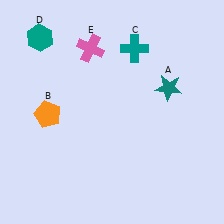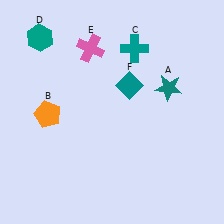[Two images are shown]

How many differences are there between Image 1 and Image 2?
There is 1 difference between the two images.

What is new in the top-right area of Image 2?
A teal diamond (F) was added in the top-right area of Image 2.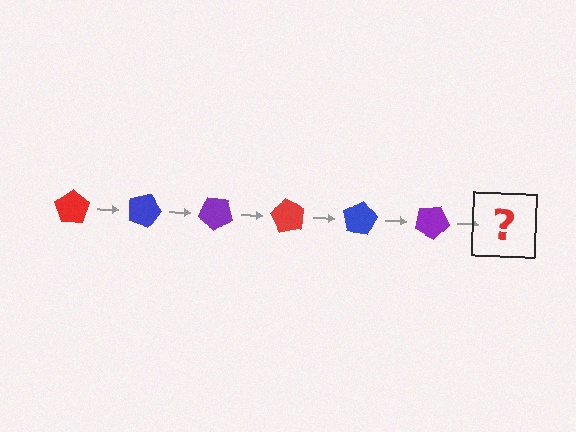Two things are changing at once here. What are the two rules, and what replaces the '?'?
The two rules are that it rotates 20 degrees each step and the color cycles through red, blue, and purple. The '?' should be a red pentagon, rotated 120 degrees from the start.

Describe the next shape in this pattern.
It should be a red pentagon, rotated 120 degrees from the start.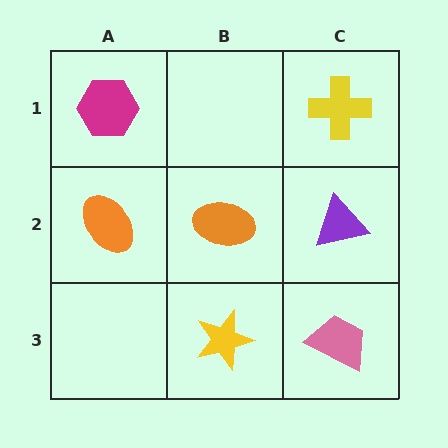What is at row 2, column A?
An orange ellipse.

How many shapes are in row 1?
2 shapes.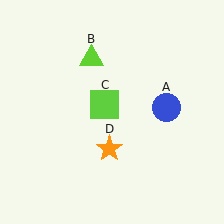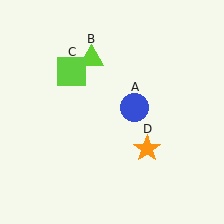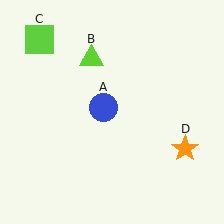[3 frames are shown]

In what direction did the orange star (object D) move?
The orange star (object D) moved right.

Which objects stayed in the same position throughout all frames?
Lime triangle (object B) remained stationary.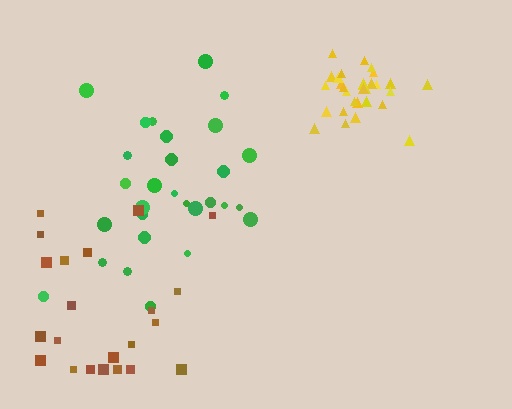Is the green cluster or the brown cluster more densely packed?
Green.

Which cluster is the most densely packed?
Yellow.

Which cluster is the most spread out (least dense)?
Brown.